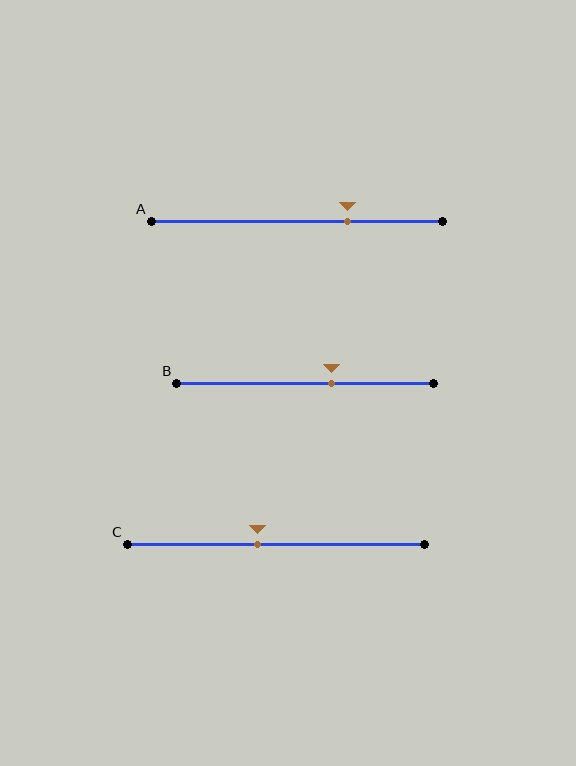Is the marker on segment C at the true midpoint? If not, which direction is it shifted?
No, the marker on segment C is shifted to the left by about 6% of the segment length.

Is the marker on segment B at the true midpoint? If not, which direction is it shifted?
No, the marker on segment B is shifted to the right by about 10% of the segment length.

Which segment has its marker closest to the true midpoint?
Segment C has its marker closest to the true midpoint.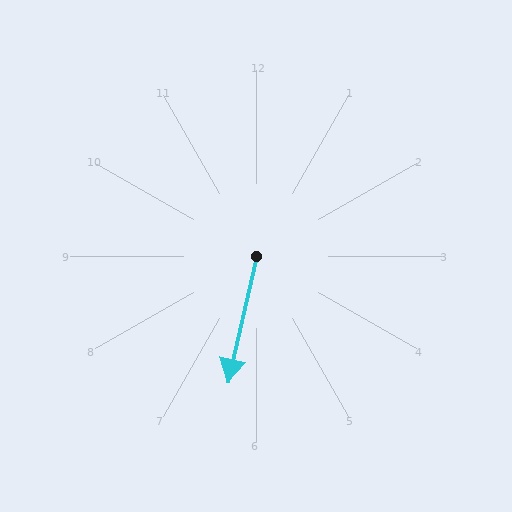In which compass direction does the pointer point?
South.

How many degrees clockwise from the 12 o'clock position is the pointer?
Approximately 193 degrees.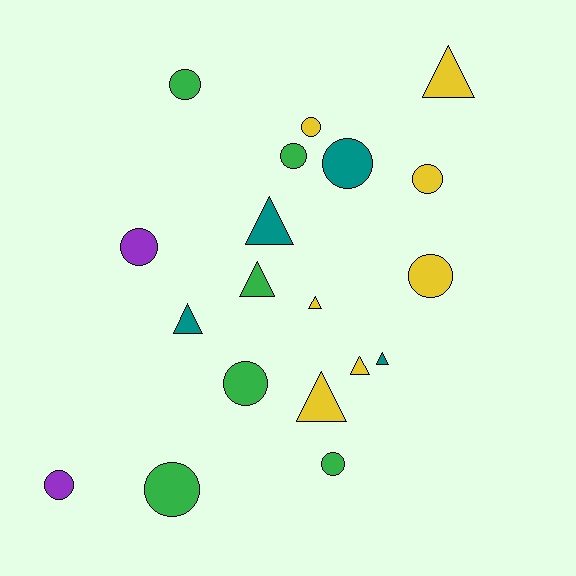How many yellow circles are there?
There are 3 yellow circles.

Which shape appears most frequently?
Circle, with 11 objects.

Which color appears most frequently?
Yellow, with 7 objects.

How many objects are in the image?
There are 19 objects.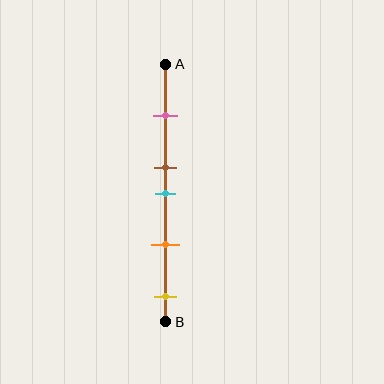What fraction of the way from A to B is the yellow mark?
The yellow mark is approximately 90% (0.9) of the way from A to B.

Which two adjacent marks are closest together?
The brown and cyan marks are the closest adjacent pair.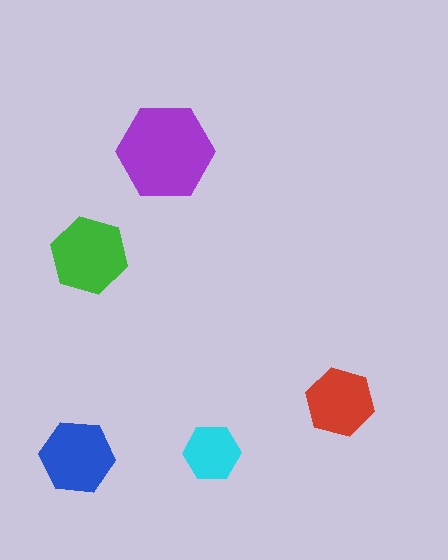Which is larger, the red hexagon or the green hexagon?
The green one.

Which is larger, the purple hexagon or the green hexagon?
The purple one.